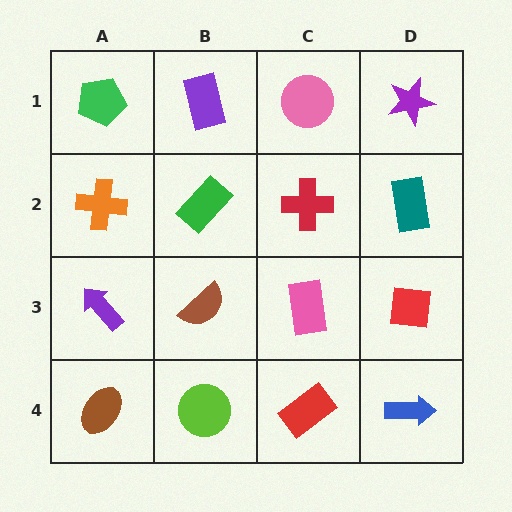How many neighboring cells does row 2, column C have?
4.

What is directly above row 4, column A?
A purple arrow.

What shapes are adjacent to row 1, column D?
A teal rectangle (row 2, column D), a pink circle (row 1, column C).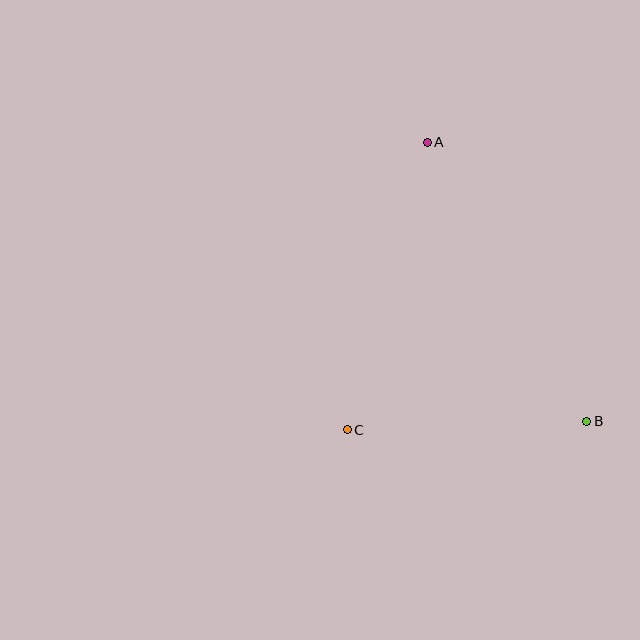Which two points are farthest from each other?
Points A and B are farthest from each other.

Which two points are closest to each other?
Points B and C are closest to each other.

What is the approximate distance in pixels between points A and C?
The distance between A and C is approximately 299 pixels.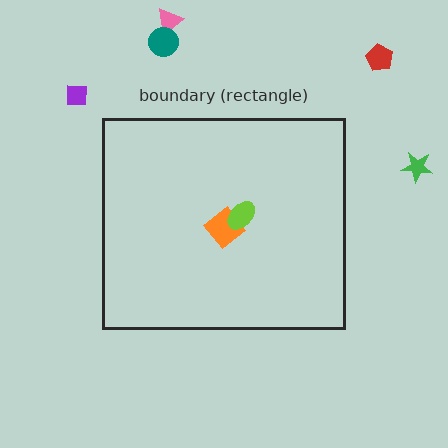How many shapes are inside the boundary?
2 inside, 5 outside.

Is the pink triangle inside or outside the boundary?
Outside.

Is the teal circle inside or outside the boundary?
Outside.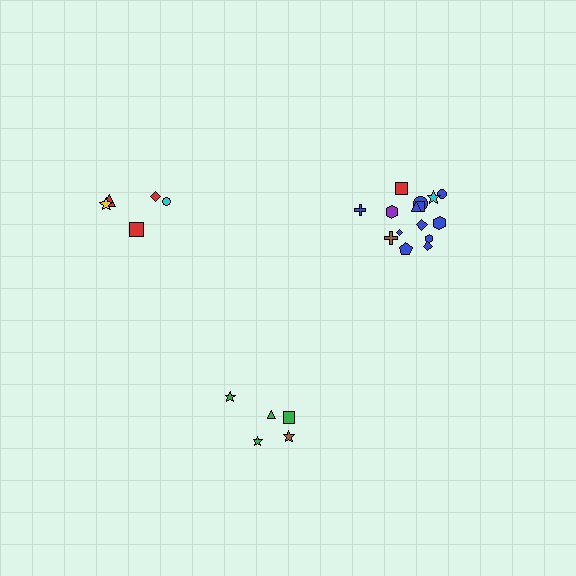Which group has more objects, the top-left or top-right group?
The top-right group.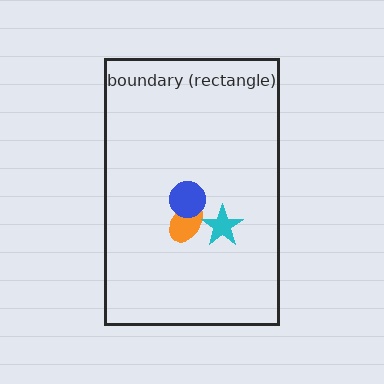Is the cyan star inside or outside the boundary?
Inside.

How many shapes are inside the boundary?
3 inside, 0 outside.